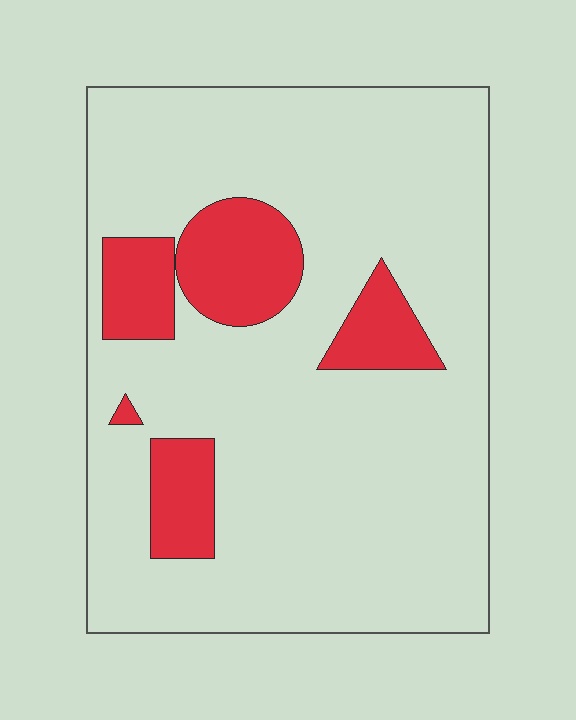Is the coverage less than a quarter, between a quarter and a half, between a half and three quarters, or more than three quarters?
Less than a quarter.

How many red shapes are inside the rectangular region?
5.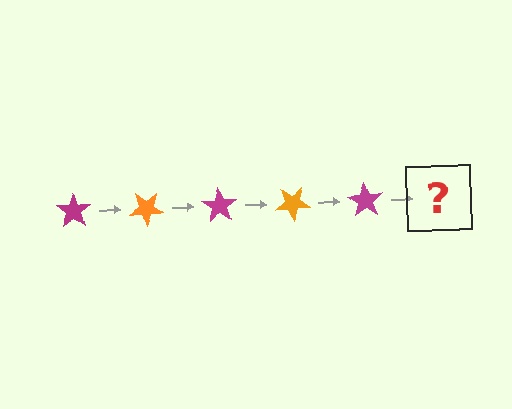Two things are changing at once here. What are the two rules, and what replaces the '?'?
The two rules are that it rotates 35 degrees each step and the color cycles through magenta and orange. The '?' should be an orange star, rotated 175 degrees from the start.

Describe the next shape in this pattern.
It should be an orange star, rotated 175 degrees from the start.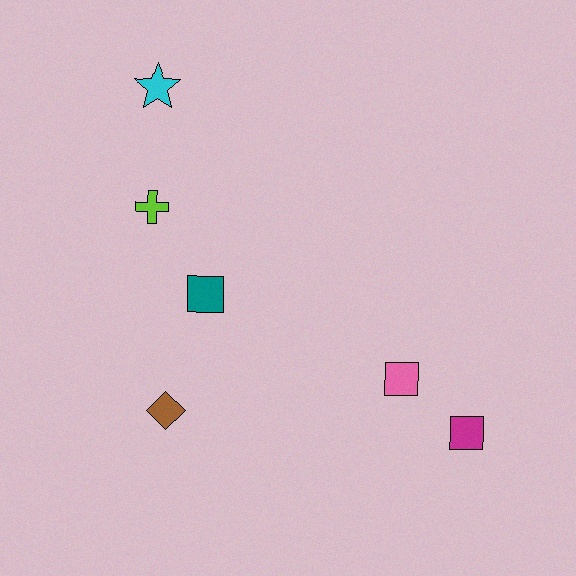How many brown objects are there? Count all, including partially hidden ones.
There is 1 brown object.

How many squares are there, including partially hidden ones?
There are 3 squares.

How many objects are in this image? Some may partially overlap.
There are 6 objects.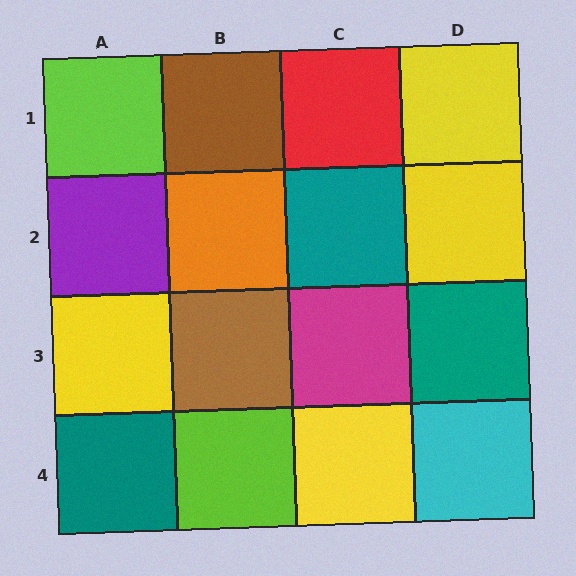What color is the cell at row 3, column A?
Yellow.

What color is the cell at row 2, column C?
Teal.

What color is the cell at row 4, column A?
Teal.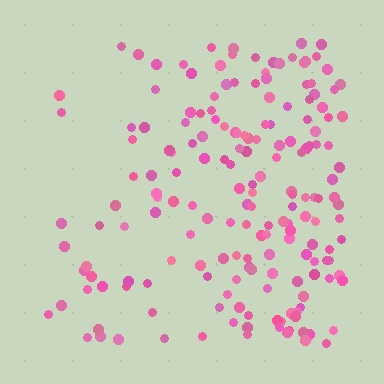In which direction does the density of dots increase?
From left to right, with the right side densest.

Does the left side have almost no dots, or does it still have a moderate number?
Still a moderate number, just noticeably fewer than the right.